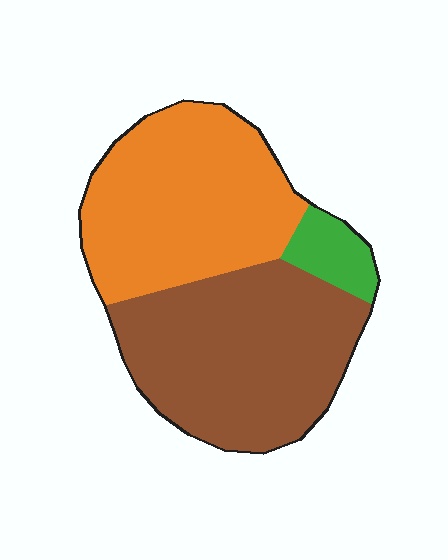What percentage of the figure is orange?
Orange covers around 45% of the figure.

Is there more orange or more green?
Orange.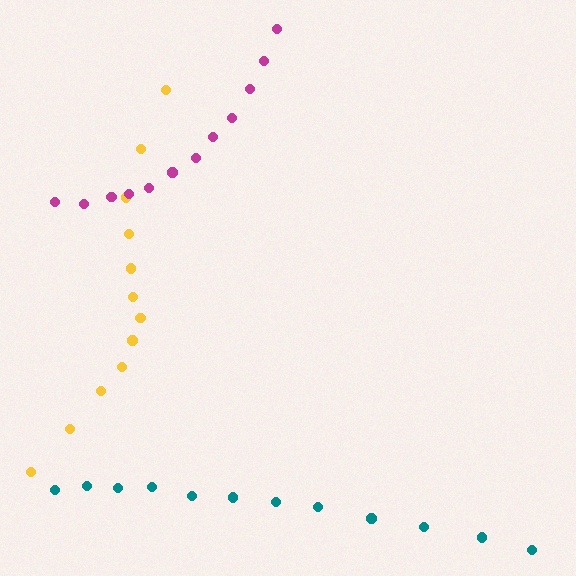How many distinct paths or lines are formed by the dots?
There are 3 distinct paths.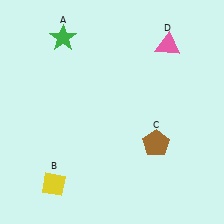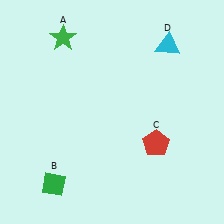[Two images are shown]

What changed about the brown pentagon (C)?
In Image 1, C is brown. In Image 2, it changed to red.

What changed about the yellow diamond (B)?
In Image 1, B is yellow. In Image 2, it changed to green.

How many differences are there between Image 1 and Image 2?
There are 3 differences between the two images.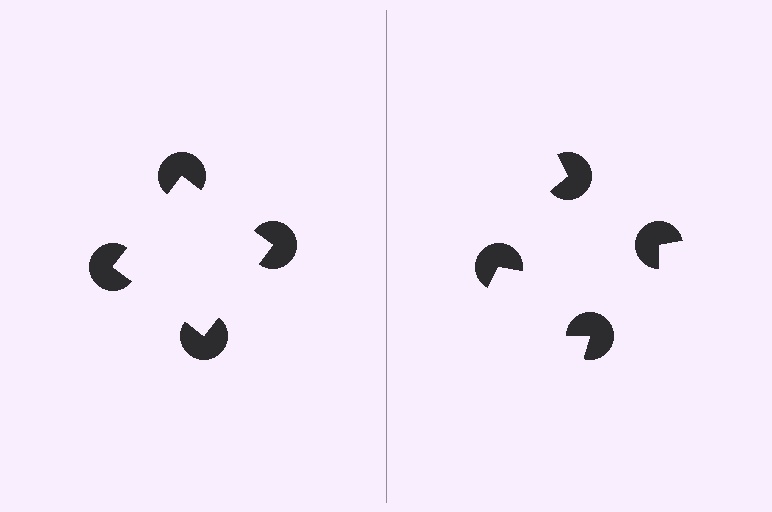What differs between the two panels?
The pac-man discs are positioned identically on both sides; only the wedge orientations differ. On the left they align to a square; on the right they are misaligned.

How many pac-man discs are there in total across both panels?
8 — 4 on each side.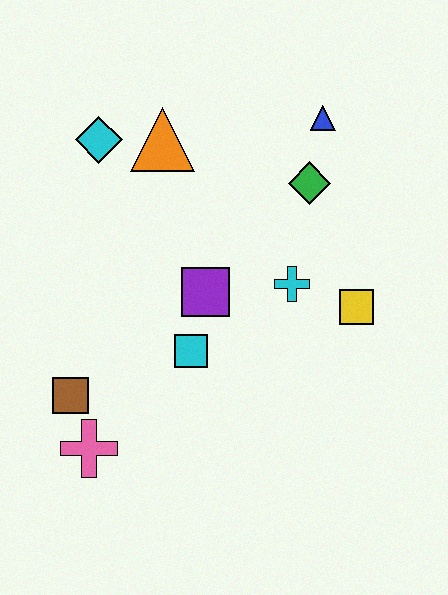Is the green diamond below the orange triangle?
Yes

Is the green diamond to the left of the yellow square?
Yes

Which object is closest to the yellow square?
The cyan cross is closest to the yellow square.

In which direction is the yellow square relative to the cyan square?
The yellow square is to the right of the cyan square.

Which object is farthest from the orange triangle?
The pink cross is farthest from the orange triangle.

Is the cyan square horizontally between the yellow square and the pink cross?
Yes